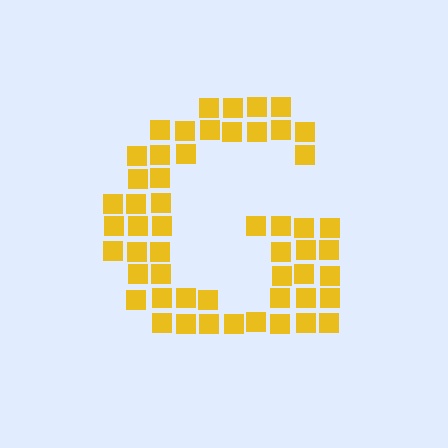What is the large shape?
The large shape is the letter G.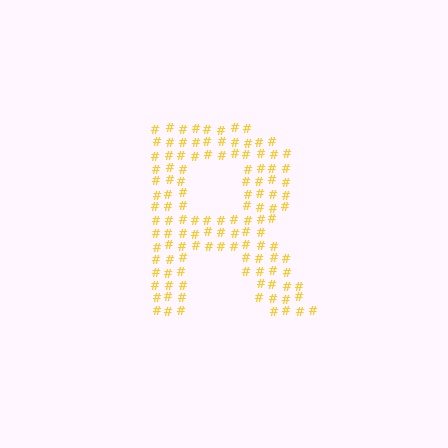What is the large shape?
The large shape is the letter R.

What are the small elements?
The small elements are hash symbols.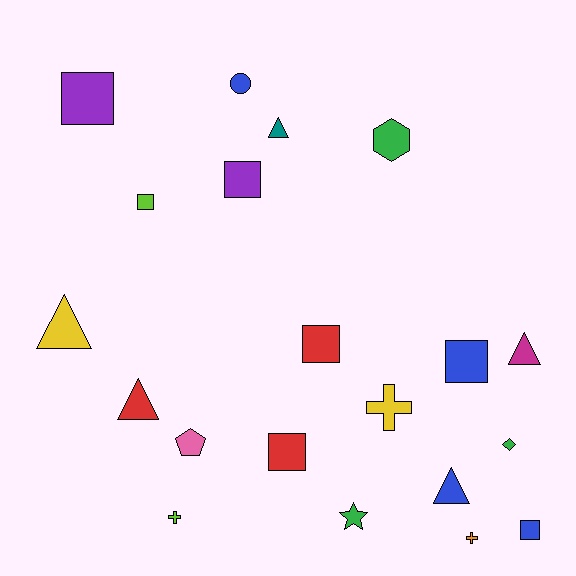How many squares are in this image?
There are 7 squares.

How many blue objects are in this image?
There are 4 blue objects.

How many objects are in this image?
There are 20 objects.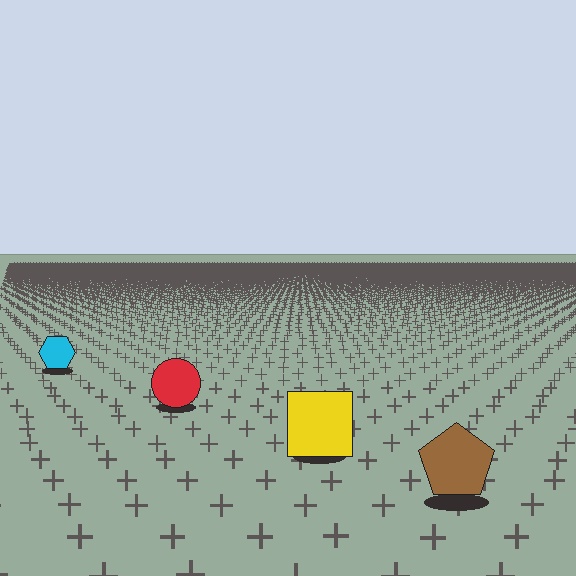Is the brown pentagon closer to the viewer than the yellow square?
Yes. The brown pentagon is closer — you can tell from the texture gradient: the ground texture is coarser near it.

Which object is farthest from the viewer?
The cyan hexagon is farthest from the viewer. It appears smaller and the ground texture around it is denser.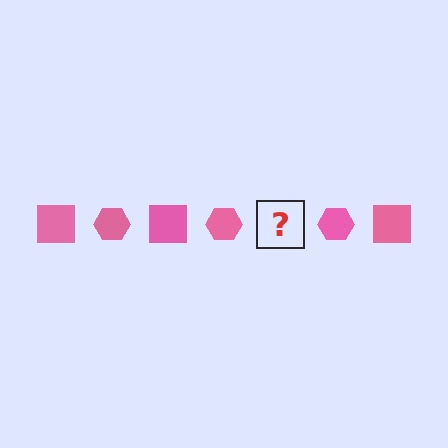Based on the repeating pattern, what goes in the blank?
The blank should be a pink square.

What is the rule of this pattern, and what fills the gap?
The rule is that the pattern cycles through square, hexagon shapes in pink. The gap should be filled with a pink square.